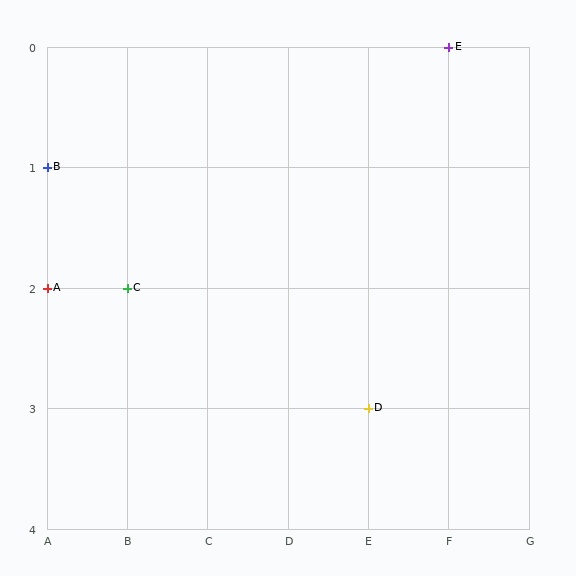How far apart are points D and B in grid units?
Points D and B are 4 columns and 2 rows apart (about 4.5 grid units diagonally).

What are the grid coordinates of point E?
Point E is at grid coordinates (F, 0).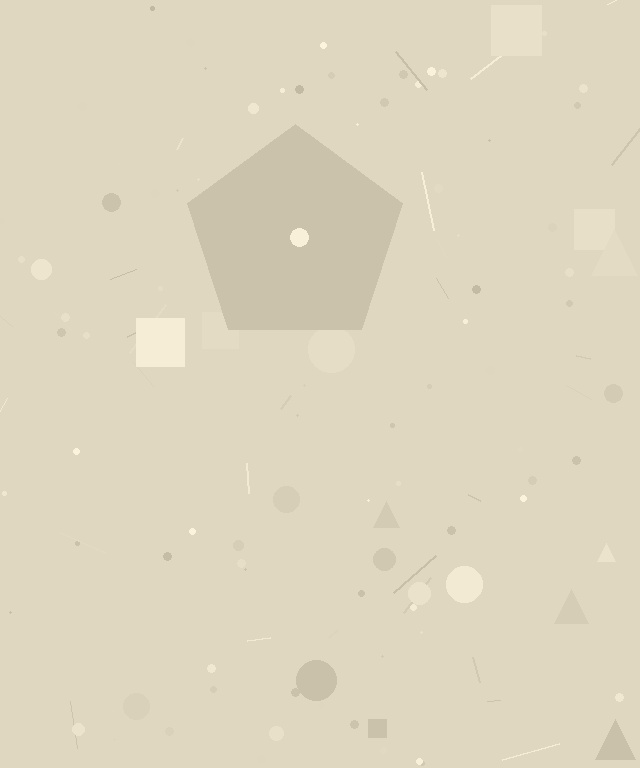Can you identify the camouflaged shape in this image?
The camouflaged shape is a pentagon.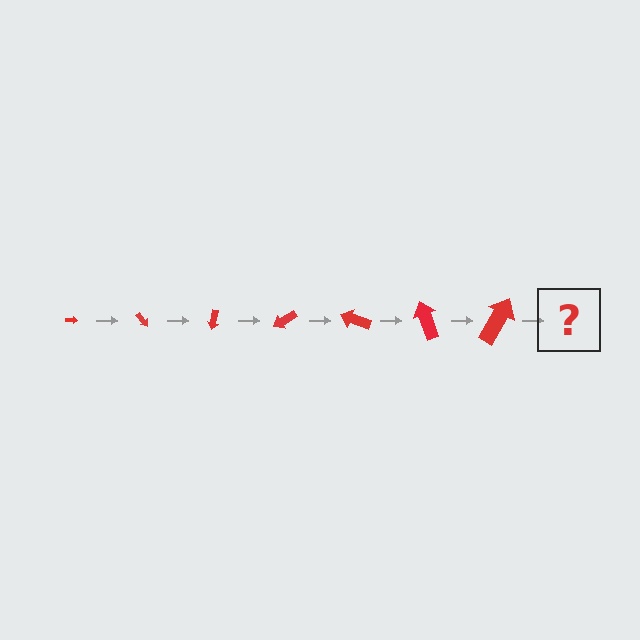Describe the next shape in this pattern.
It should be an arrow, larger than the previous one and rotated 350 degrees from the start.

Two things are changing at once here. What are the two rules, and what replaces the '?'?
The two rules are that the arrow grows larger each step and it rotates 50 degrees each step. The '?' should be an arrow, larger than the previous one and rotated 350 degrees from the start.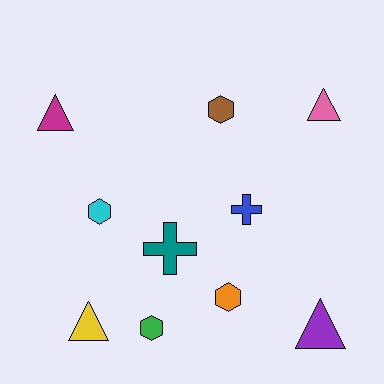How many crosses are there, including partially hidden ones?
There are 2 crosses.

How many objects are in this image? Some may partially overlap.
There are 10 objects.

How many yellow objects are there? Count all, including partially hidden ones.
There is 1 yellow object.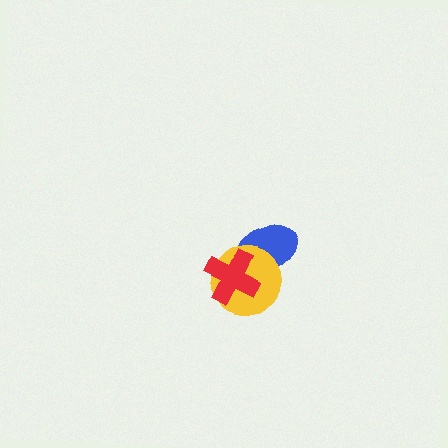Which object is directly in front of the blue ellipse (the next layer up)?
The yellow circle is directly in front of the blue ellipse.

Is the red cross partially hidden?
No, no other shape covers it.